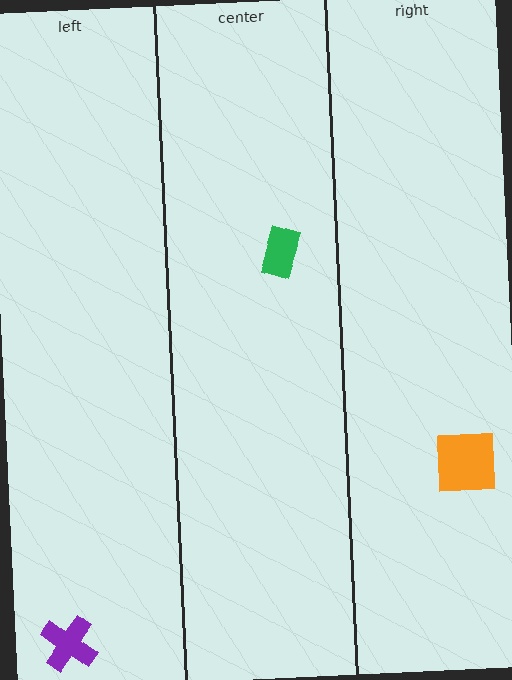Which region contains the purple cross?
The left region.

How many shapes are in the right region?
1.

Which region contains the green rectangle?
The center region.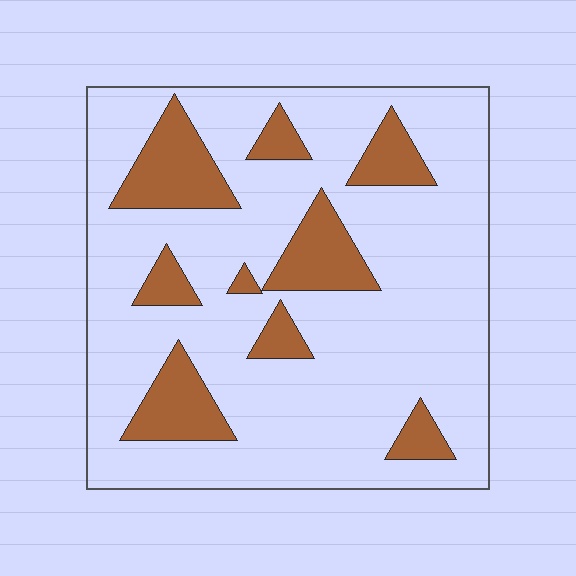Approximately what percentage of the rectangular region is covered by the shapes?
Approximately 20%.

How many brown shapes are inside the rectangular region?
9.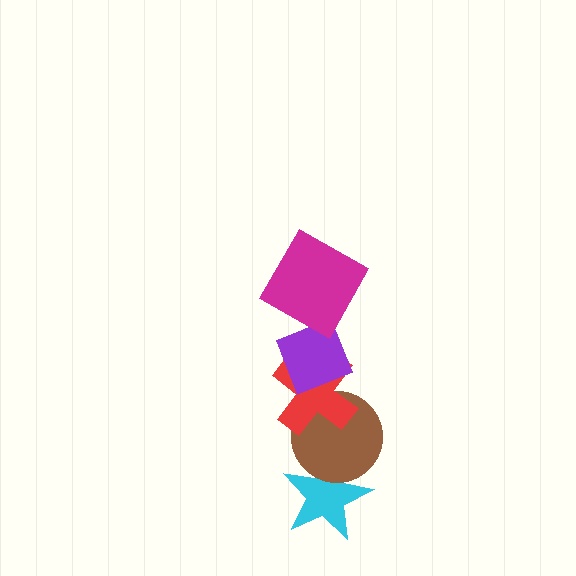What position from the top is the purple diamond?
The purple diamond is 2nd from the top.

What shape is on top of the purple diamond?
The magenta square is on top of the purple diamond.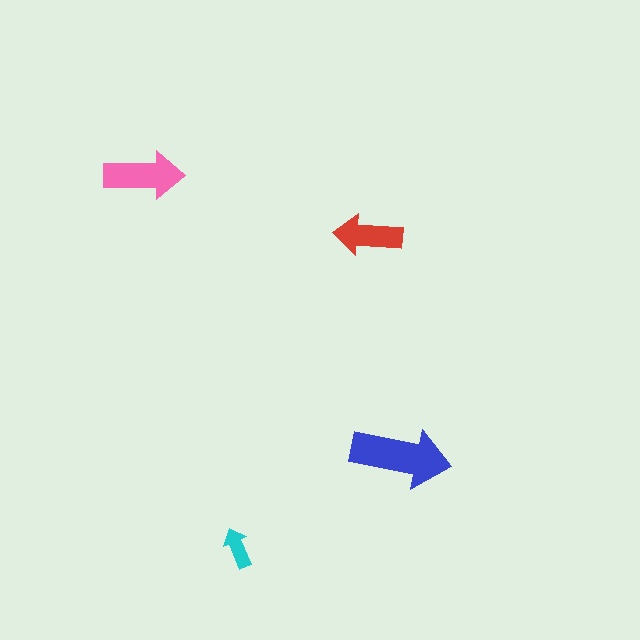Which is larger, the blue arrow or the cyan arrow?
The blue one.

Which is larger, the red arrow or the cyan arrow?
The red one.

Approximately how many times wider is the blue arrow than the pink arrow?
About 1.5 times wider.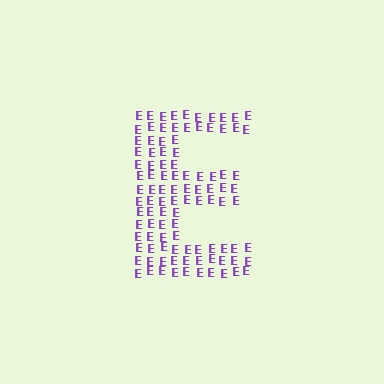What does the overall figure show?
The overall figure shows the letter E.